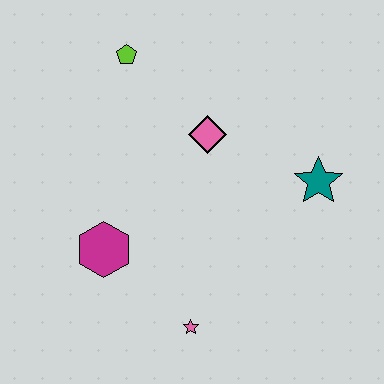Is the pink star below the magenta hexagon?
Yes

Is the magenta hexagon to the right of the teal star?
No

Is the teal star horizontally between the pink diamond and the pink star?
No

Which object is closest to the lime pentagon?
The pink diamond is closest to the lime pentagon.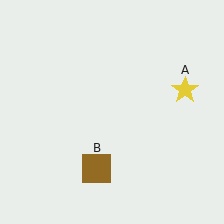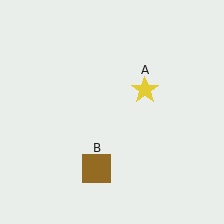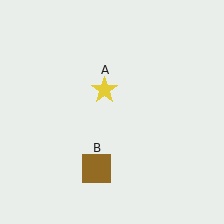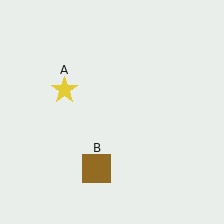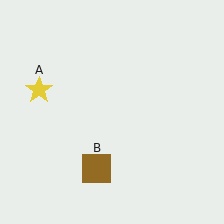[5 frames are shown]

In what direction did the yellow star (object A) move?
The yellow star (object A) moved left.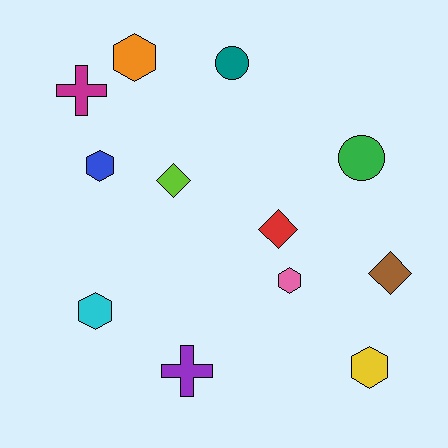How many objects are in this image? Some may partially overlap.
There are 12 objects.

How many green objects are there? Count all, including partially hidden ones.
There is 1 green object.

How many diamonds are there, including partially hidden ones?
There are 3 diamonds.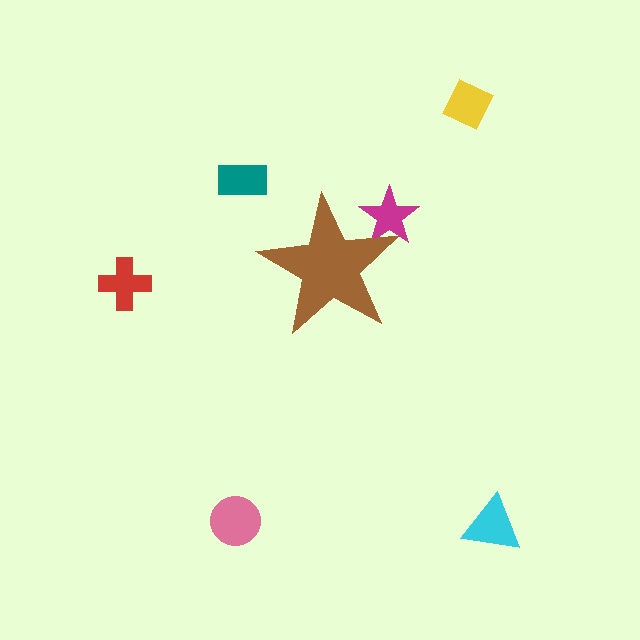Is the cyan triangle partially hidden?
No, the cyan triangle is fully visible.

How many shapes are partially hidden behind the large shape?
1 shape is partially hidden.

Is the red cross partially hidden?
No, the red cross is fully visible.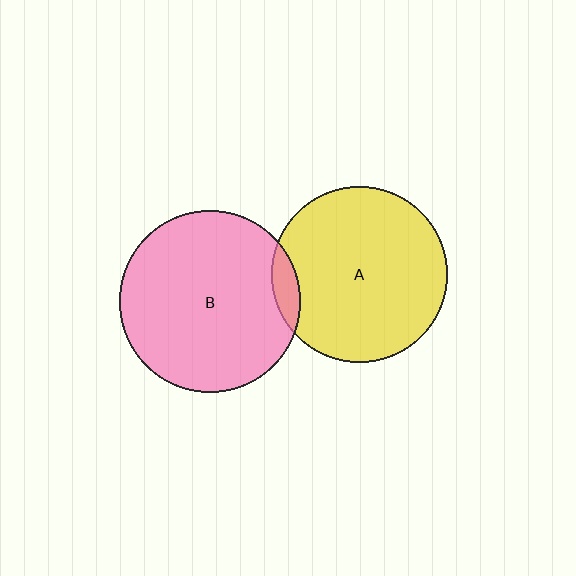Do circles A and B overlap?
Yes.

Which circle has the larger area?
Circle B (pink).